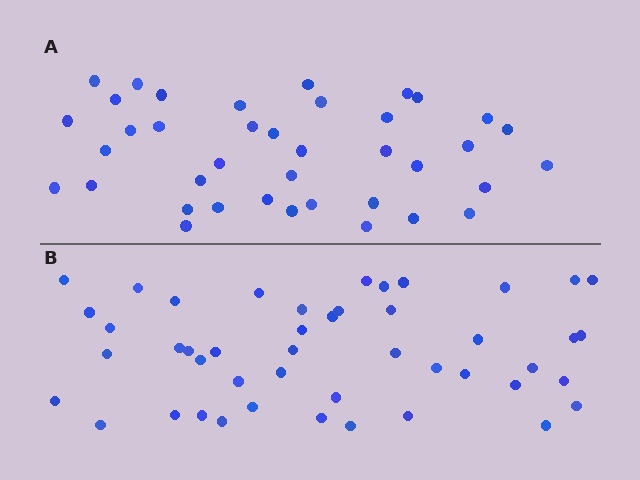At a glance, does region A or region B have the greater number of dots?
Region B (the bottom region) has more dots.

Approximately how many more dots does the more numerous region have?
Region B has roughly 8 or so more dots than region A.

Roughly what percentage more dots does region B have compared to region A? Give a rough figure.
About 20% more.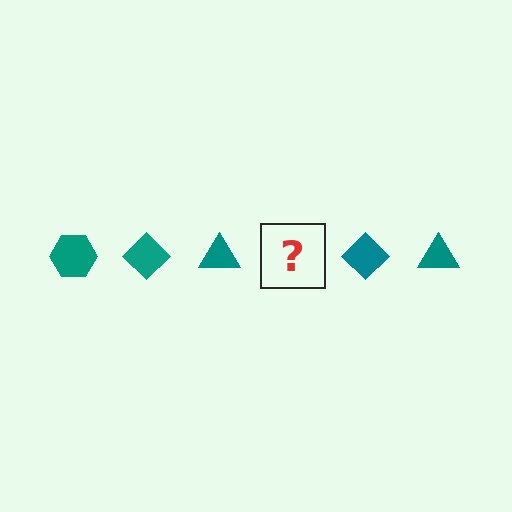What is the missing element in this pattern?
The missing element is a teal hexagon.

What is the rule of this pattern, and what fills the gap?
The rule is that the pattern cycles through hexagon, diamond, triangle shapes in teal. The gap should be filled with a teal hexagon.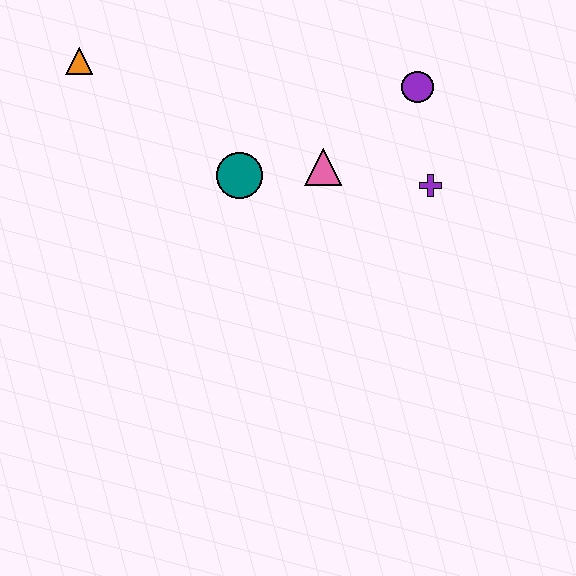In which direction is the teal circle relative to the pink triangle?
The teal circle is to the left of the pink triangle.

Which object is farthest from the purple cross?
The orange triangle is farthest from the purple cross.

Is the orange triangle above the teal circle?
Yes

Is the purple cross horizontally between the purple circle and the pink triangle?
No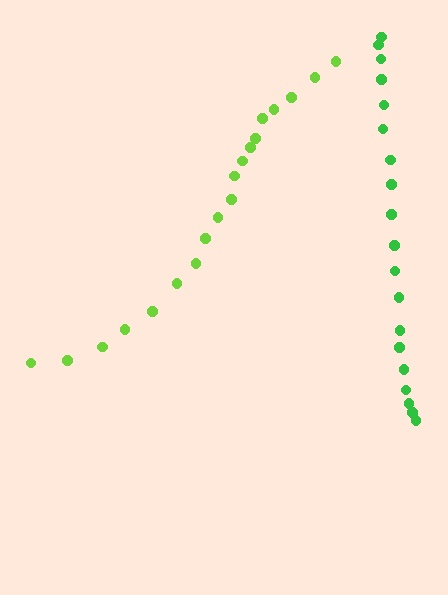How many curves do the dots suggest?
There are 2 distinct paths.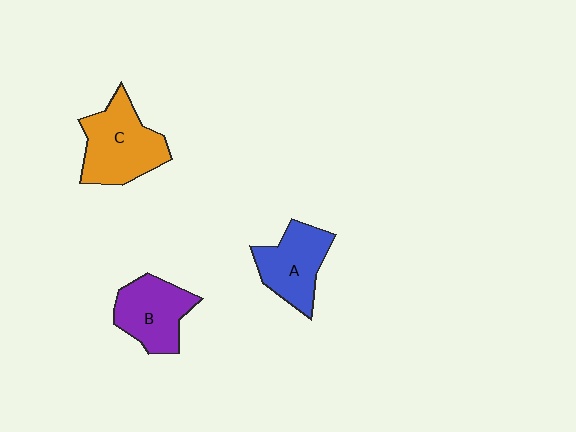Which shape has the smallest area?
Shape A (blue).